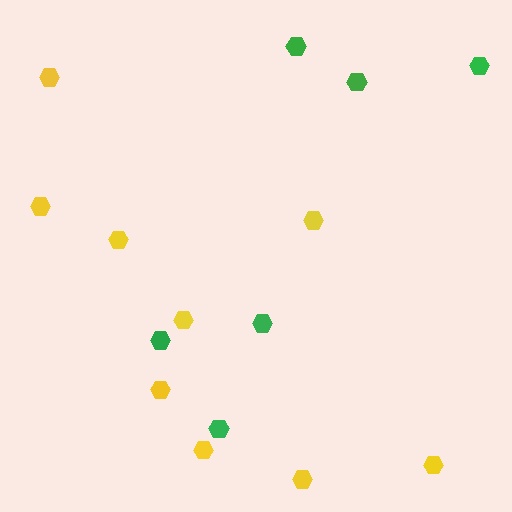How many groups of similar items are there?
There are 2 groups: one group of green hexagons (6) and one group of yellow hexagons (9).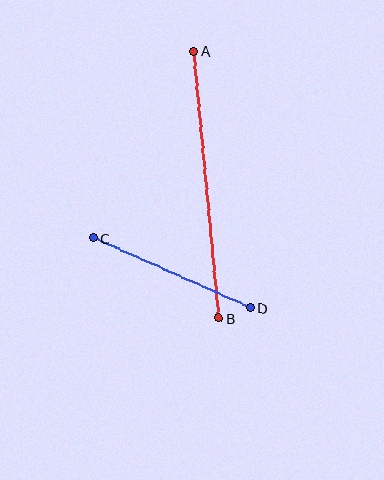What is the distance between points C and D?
The distance is approximately 171 pixels.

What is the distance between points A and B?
The distance is approximately 268 pixels.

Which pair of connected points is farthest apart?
Points A and B are farthest apart.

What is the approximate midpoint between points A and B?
The midpoint is at approximately (206, 185) pixels.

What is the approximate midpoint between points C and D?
The midpoint is at approximately (172, 273) pixels.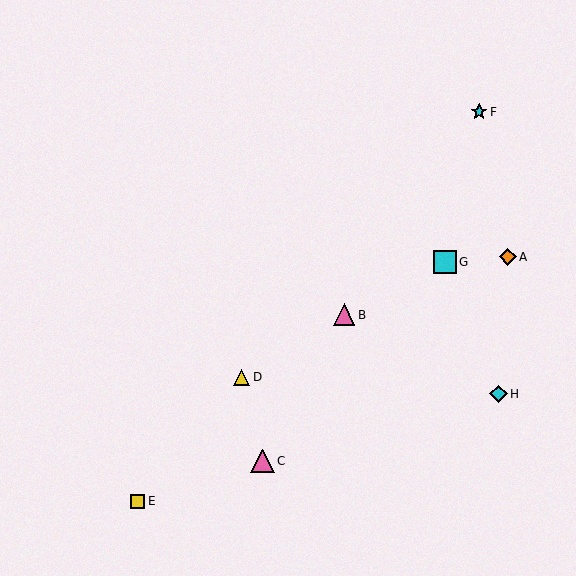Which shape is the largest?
The pink triangle (labeled C) is the largest.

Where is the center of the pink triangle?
The center of the pink triangle is at (344, 315).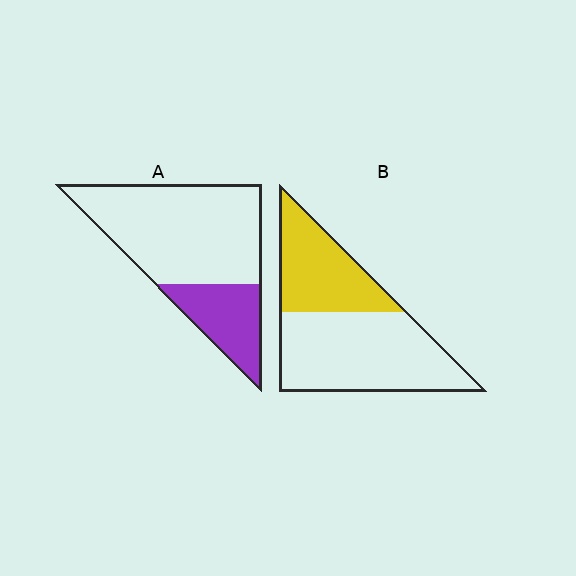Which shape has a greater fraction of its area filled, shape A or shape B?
Shape B.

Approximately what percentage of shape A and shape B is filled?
A is approximately 25% and B is approximately 40%.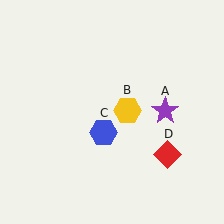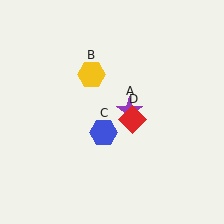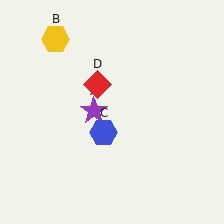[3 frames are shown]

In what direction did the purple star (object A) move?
The purple star (object A) moved left.